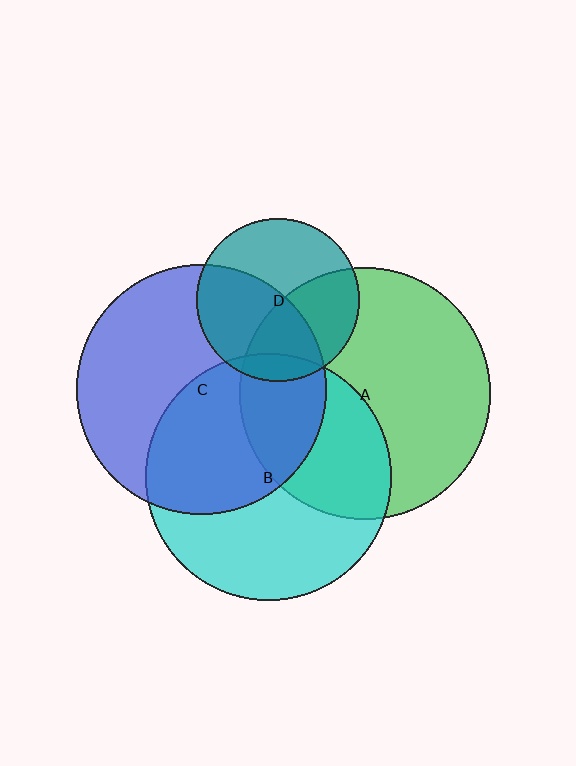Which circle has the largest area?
Circle A (green).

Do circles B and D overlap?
Yes.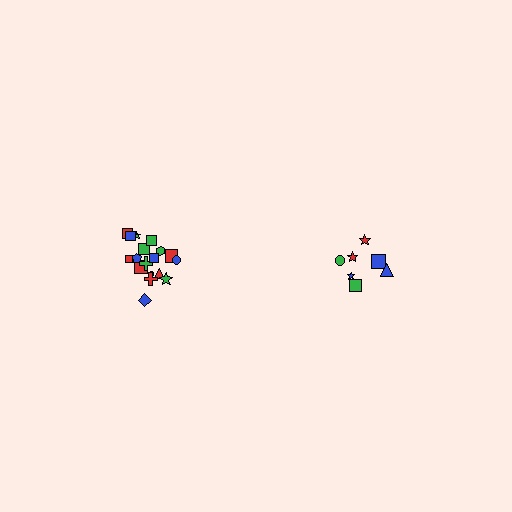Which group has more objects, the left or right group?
The left group.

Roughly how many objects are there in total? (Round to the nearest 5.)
Roughly 25 objects in total.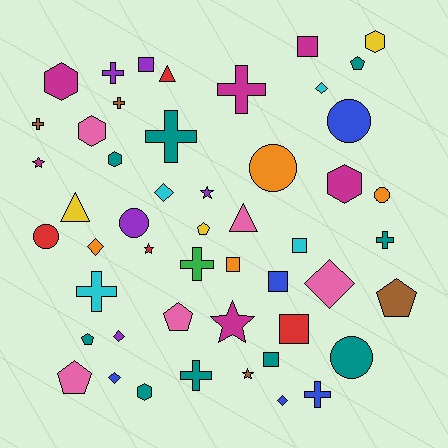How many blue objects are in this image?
There are 5 blue objects.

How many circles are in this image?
There are 6 circles.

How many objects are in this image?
There are 50 objects.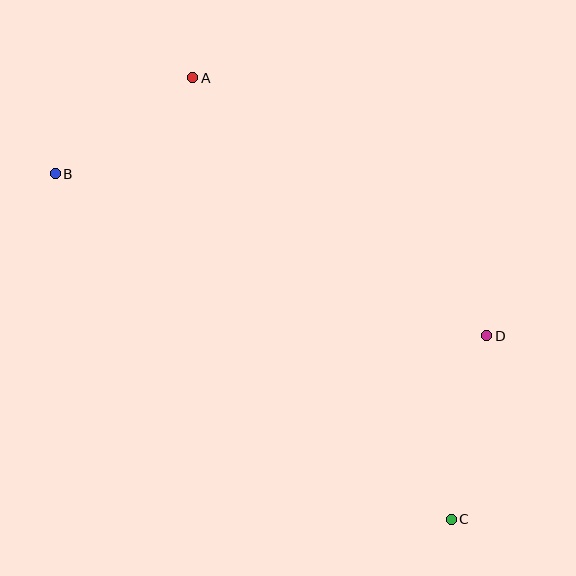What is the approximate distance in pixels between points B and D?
The distance between B and D is approximately 461 pixels.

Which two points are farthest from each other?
Points B and C are farthest from each other.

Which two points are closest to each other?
Points A and B are closest to each other.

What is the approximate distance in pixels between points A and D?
The distance between A and D is approximately 391 pixels.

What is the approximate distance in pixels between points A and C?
The distance between A and C is approximately 512 pixels.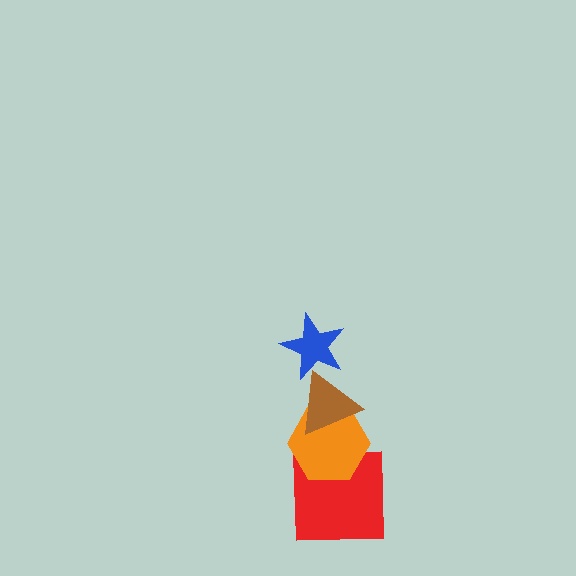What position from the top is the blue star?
The blue star is 1st from the top.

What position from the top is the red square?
The red square is 4th from the top.